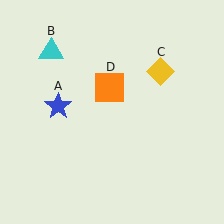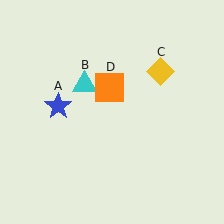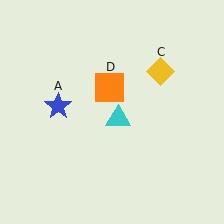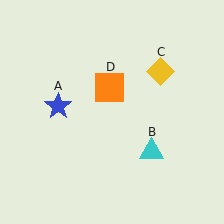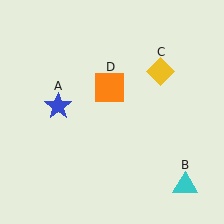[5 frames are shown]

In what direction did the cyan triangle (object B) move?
The cyan triangle (object B) moved down and to the right.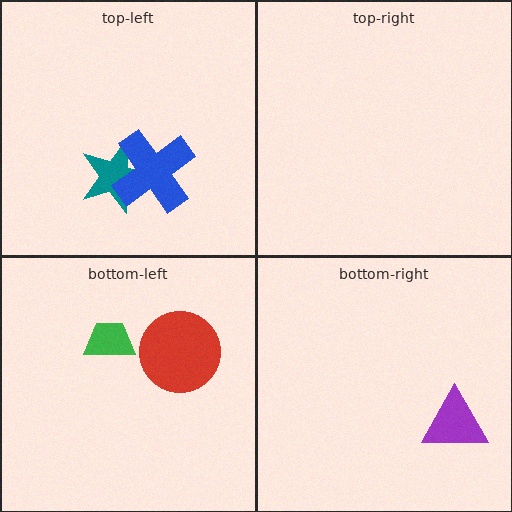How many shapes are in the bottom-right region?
1.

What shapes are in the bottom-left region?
The green trapezoid, the red circle.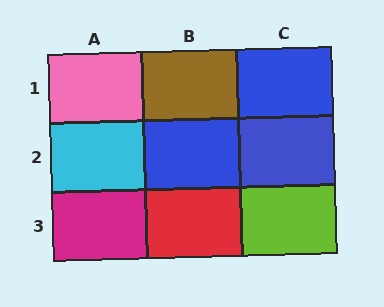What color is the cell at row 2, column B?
Blue.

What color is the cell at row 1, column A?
Pink.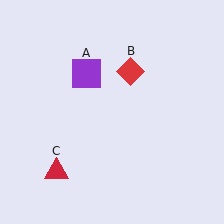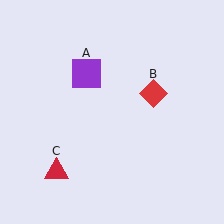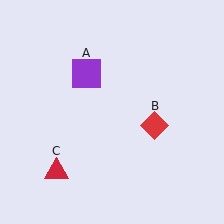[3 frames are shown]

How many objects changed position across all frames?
1 object changed position: red diamond (object B).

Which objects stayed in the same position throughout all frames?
Purple square (object A) and red triangle (object C) remained stationary.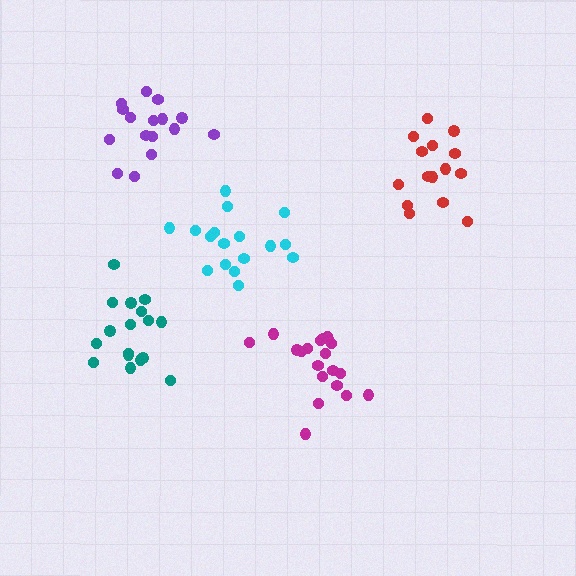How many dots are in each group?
Group 1: 17 dots, Group 2: 20 dots, Group 3: 17 dots, Group 4: 16 dots, Group 5: 15 dots (85 total).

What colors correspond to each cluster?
The clusters are colored: teal, magenta, cyan, purple, red.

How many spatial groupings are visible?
There are 5 spatial groupings.